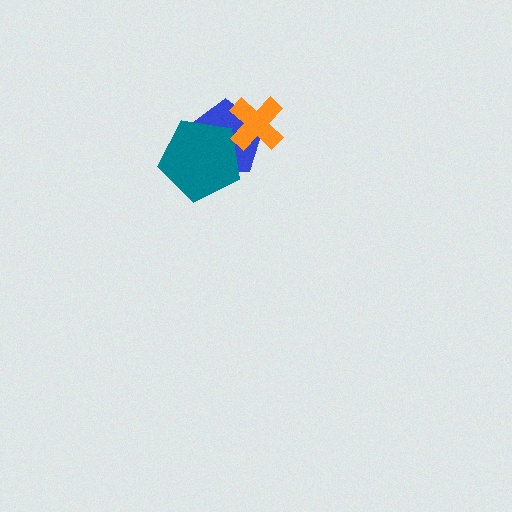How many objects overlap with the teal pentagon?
1 object overlaps with the teal pentagon.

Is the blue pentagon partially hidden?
Yes, it is partially covered by another shape.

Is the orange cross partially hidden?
No, no other shape covers it.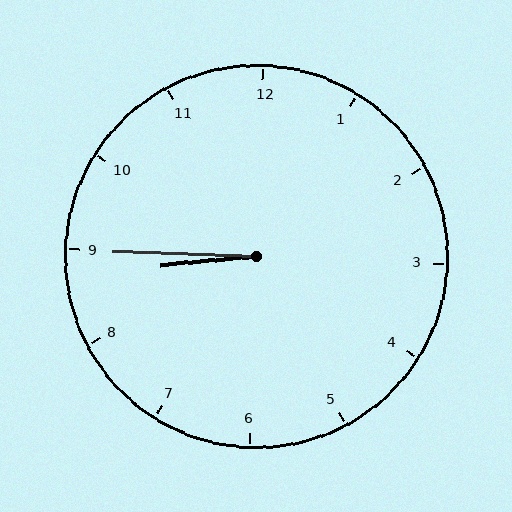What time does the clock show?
8:45.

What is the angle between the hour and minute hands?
Approximately 8 degrees.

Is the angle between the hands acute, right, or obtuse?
It is acute.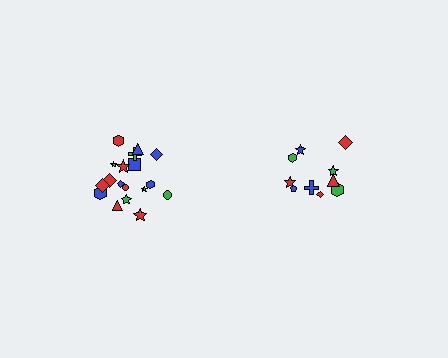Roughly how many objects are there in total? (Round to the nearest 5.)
Roughly 30 objects in total.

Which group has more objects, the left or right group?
The left group.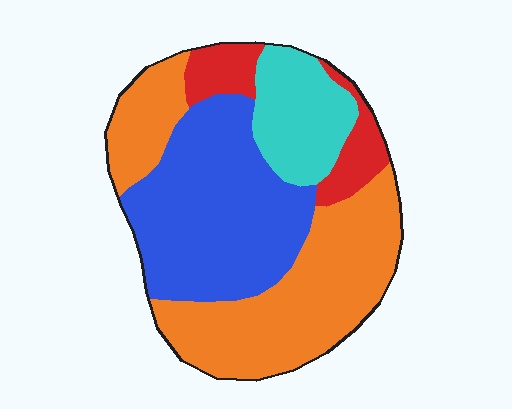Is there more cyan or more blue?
Blue.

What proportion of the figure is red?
Red covers roughly 10% of the figure.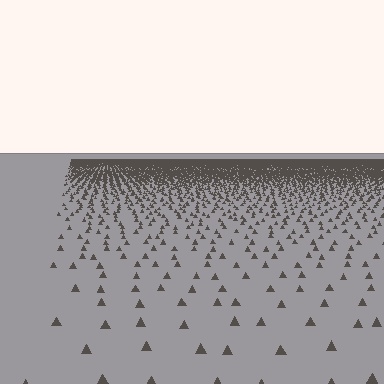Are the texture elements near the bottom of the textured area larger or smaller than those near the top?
Larger. Near the bottom, elements are closer to the viewer and appear at a bigger on-screen size.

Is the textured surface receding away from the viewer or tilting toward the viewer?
The surface is receding away from the viewer. Texture elements get smaller and denser toward the top.